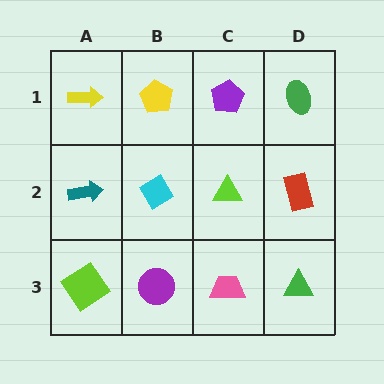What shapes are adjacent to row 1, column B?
A cyan diamond (row 2, column B), a yellow arrow (row 1, column A), a purple pentagon (row 1, column C).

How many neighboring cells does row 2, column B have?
4.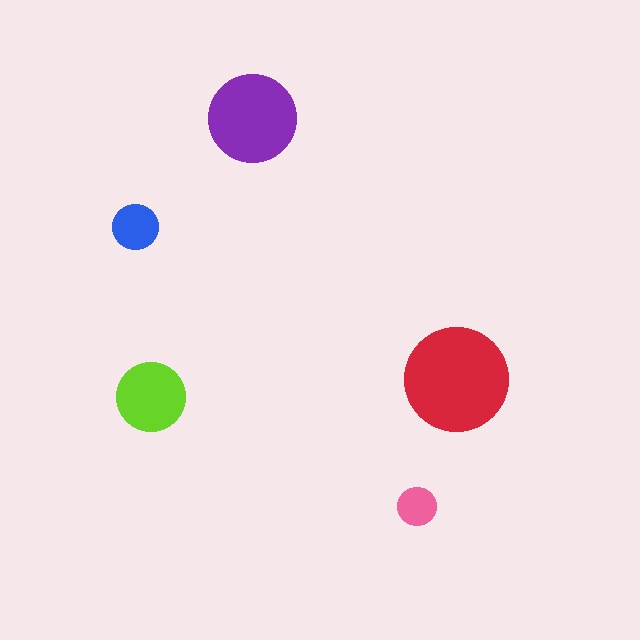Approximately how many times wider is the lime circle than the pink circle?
About 2 times wider.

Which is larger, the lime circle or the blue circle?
The lime one.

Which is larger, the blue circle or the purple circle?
The purple one.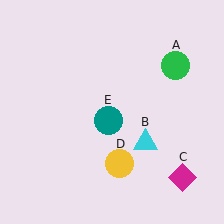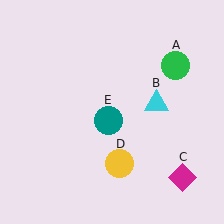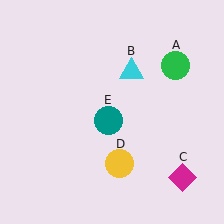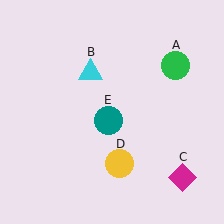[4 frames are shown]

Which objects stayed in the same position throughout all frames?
Green circle (object A) and magenta diamond (object C) and yellow circle (object D) and teal circle (object E) remained stationary.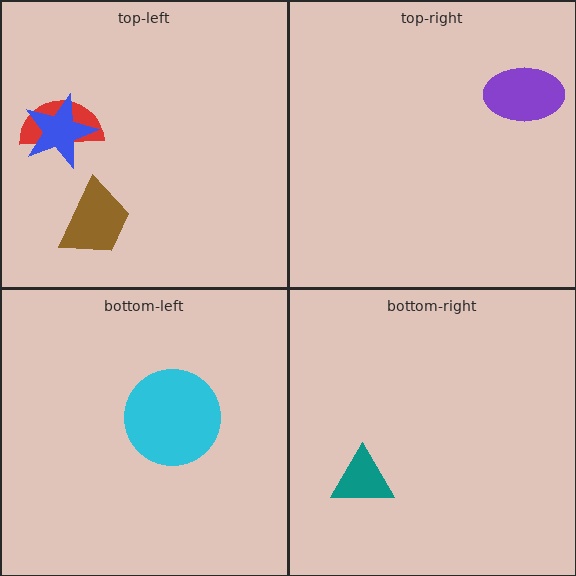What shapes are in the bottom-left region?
The cyan circle.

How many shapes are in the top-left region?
3.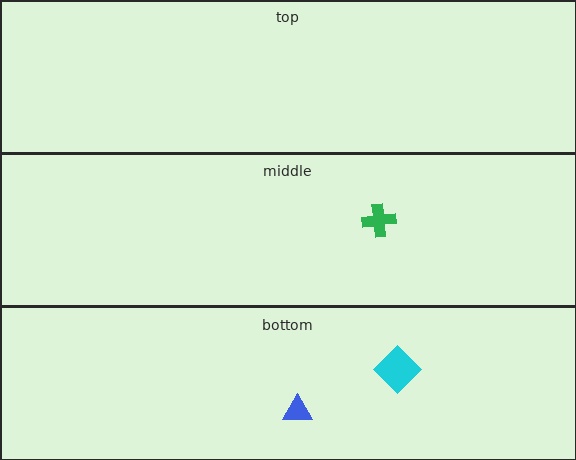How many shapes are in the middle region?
1.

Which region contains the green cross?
The middle region.